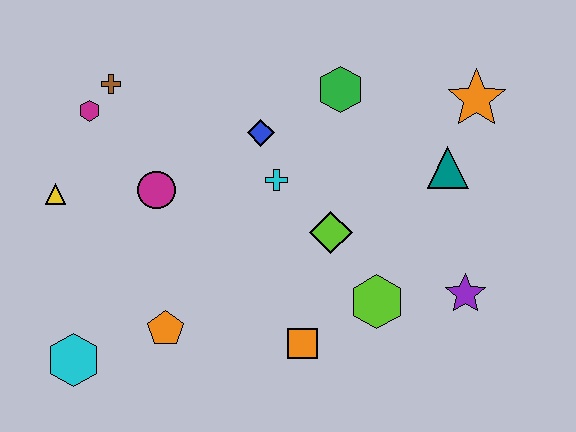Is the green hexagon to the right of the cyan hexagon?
Yes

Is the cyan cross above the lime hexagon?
Yes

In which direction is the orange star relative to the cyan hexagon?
The orange star is to the right of the cyan hexagon.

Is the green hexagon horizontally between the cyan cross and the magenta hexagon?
No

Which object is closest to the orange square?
The lime hexagon is closest to the orange square.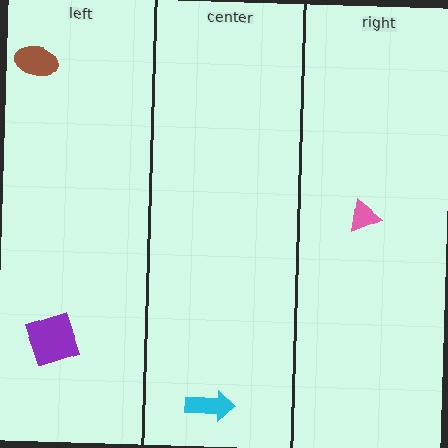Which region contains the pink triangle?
The right region.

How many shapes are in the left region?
2.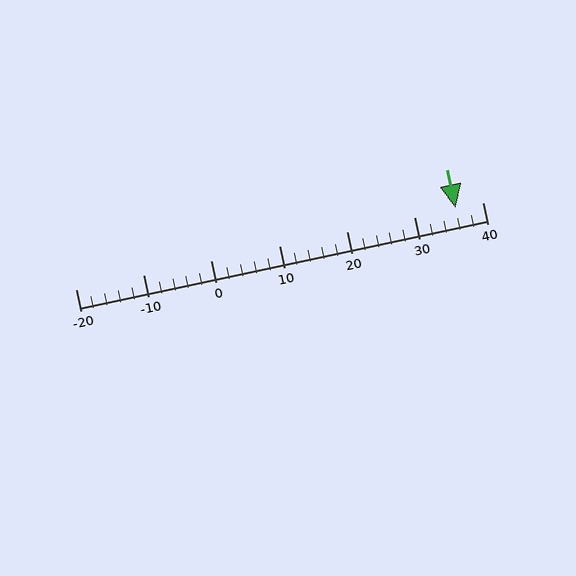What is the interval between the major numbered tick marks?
The major tick marks are spaced 10 units apart.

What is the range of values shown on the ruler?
The ruler shows values from -20 to 40.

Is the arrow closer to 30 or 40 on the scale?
The arrow is closer to 40.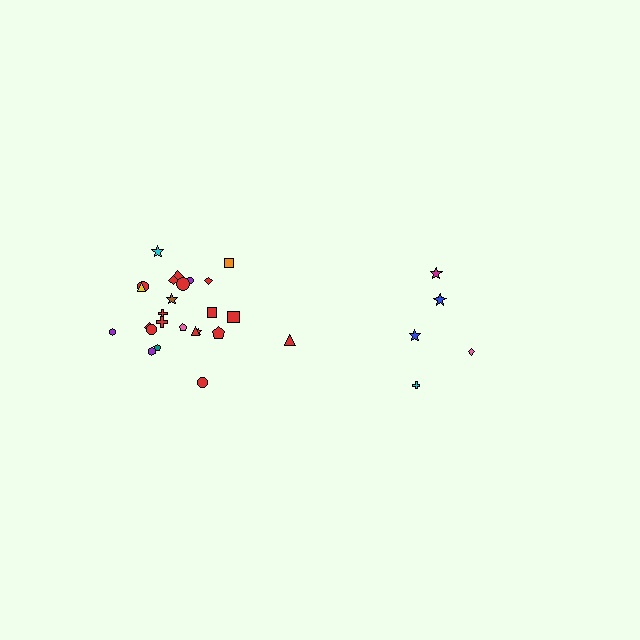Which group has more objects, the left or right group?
The left group.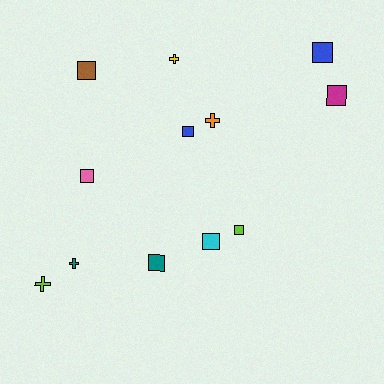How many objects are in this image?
There are 12 objects.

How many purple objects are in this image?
There are no purple objects.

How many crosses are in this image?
There are 4 crosses.